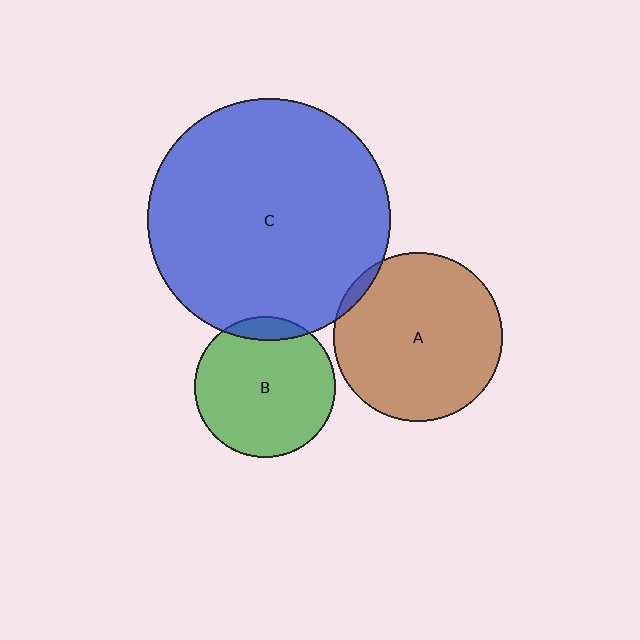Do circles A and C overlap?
Yes.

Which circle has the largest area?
Circle C (blue).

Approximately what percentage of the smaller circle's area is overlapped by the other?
Approximately 5%.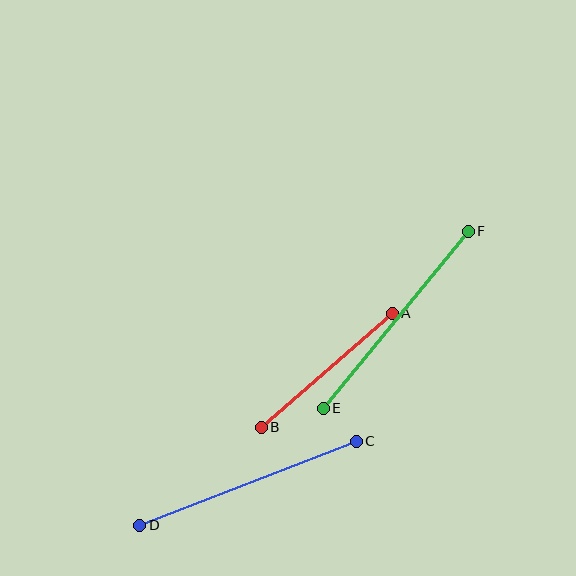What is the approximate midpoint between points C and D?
The midpoint is at approximately (248, 483) pixels.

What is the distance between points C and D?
The distance is approximately 232 pixels.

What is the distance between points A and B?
The distance is approximately 173 pixels.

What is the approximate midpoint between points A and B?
The midpoint is at approximately (327, 370) pixels.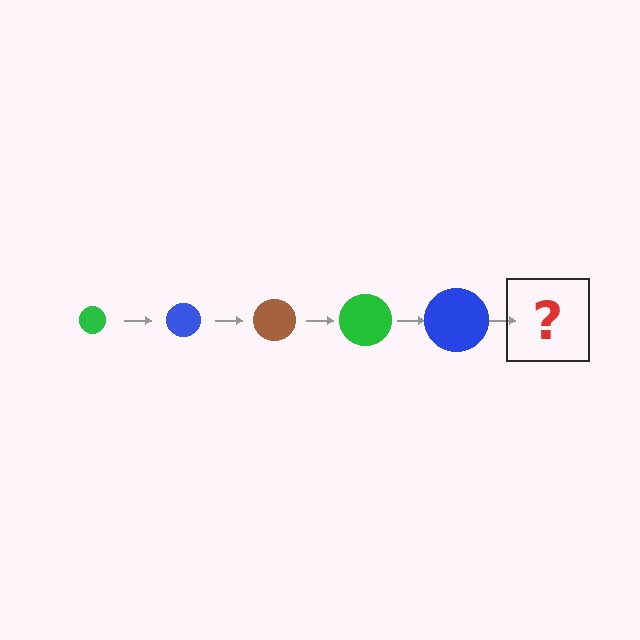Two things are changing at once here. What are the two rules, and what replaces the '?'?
The two rules are that the circle grows larger each step and the color cycles through green, blue, and brown. The '?' should be a brown circle, larger than the previous one.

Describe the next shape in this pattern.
It should be a brown circle, larger than the previous one.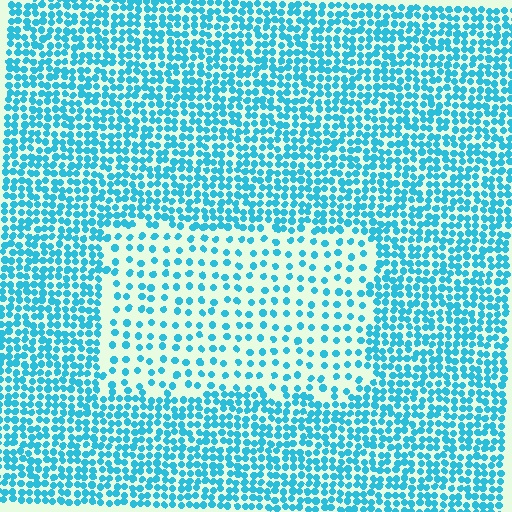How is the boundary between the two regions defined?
The boundary is defined by a change in element density (approximately 2.4x ratio). All elements are the same color, size, and shape.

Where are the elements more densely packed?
The elements are more densely packed outside the rectangle boundary.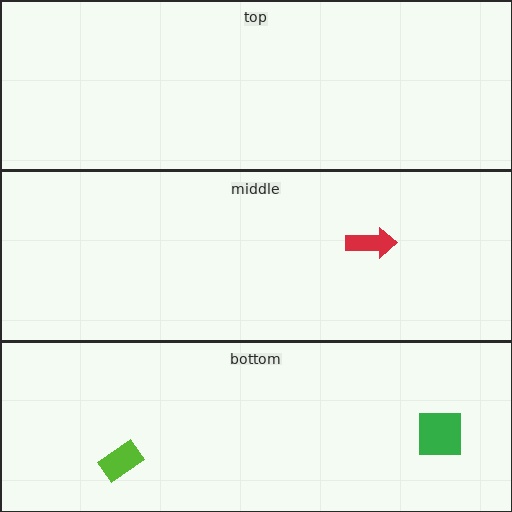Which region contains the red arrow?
The middle region.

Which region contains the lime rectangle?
The bottom region.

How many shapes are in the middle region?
1.